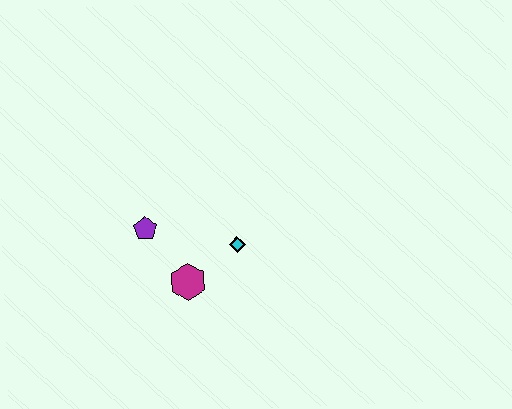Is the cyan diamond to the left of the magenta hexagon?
No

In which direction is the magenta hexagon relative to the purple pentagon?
The magenta hexagon is below the purple pentagon.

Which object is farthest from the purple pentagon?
The cyan diamond is farthest from the purple pentagon.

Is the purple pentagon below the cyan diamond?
No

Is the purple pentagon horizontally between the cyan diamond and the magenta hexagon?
No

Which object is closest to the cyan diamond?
The magenta hexagon is closest to the cyan diamond.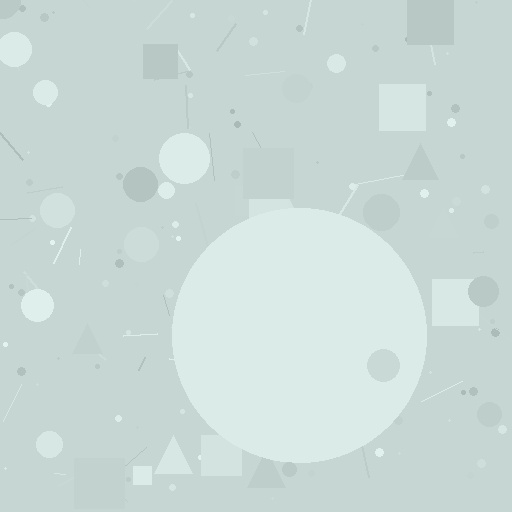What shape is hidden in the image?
A circle is hidden in the image.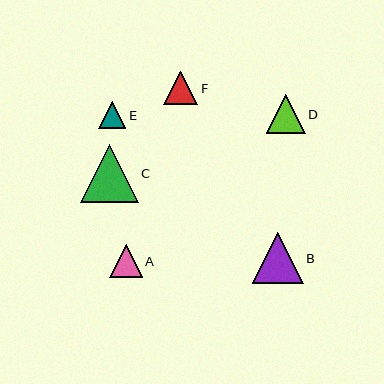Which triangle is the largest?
Triangle C is the largest with a size of approximately 58 pixels.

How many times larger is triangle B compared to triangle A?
Triangle B is approximately 1.6 times the size of triangle A.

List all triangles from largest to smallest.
From largest to smallest: C, B, D, F, A, E.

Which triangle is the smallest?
Triangle E is the smallest with a size of approximately 27 pixels.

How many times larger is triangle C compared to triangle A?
Triangle C is approximately 1.8 times the size of triangle A.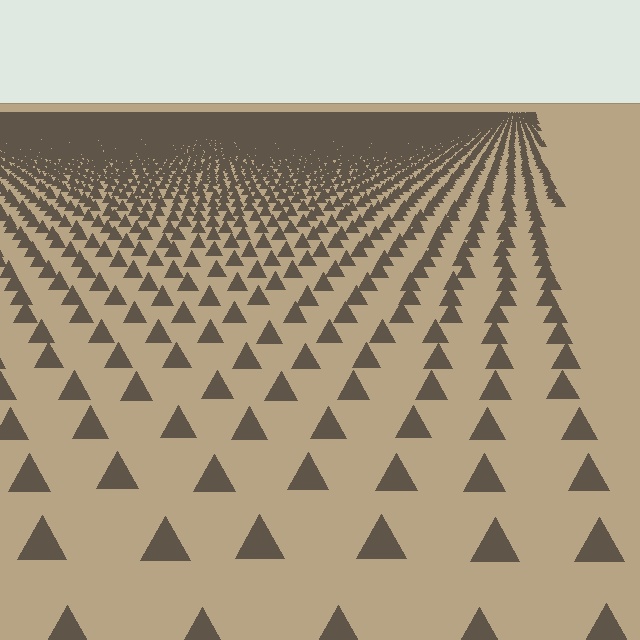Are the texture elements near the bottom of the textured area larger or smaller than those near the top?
Larger. Near the bottom, elements are closer to the viewer and appear at a bigger on-screen size.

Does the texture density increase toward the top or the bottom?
Density increases toward the top.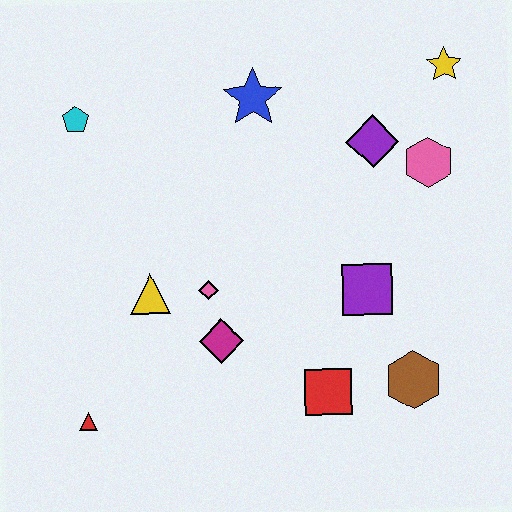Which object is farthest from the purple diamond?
The red triangle is farthest from the purple diamond.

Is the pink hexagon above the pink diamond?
Yes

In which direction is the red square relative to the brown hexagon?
The red square is to the left of the brown hexagon.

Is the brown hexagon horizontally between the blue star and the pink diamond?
No